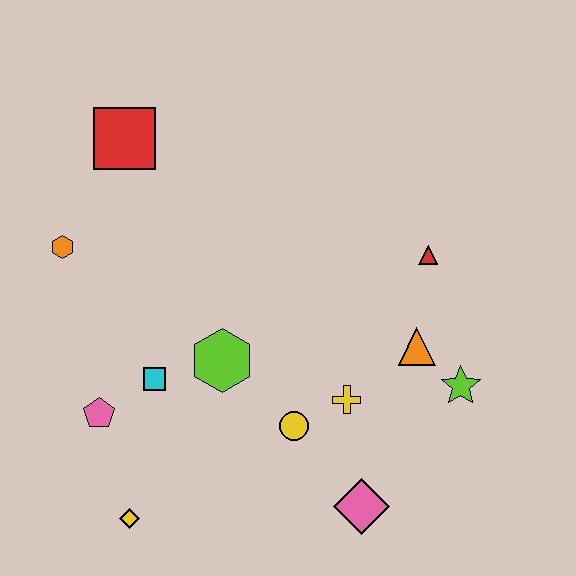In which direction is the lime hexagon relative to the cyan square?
The lime hexagon is to the right of the cyan square.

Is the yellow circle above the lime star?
No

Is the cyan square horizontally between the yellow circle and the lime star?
No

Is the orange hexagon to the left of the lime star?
Yes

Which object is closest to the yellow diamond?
The pink pentagon is closest to the yellow diamond.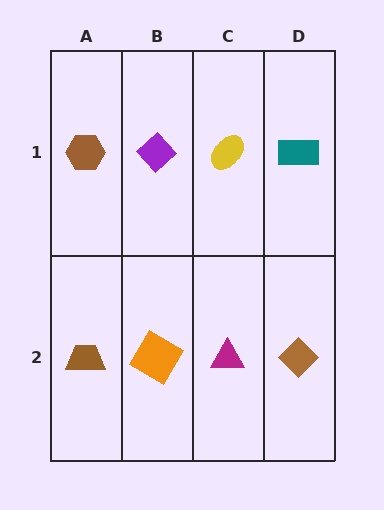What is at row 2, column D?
A brown diamond.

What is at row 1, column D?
A teal rectangle.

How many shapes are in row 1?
4 shapes.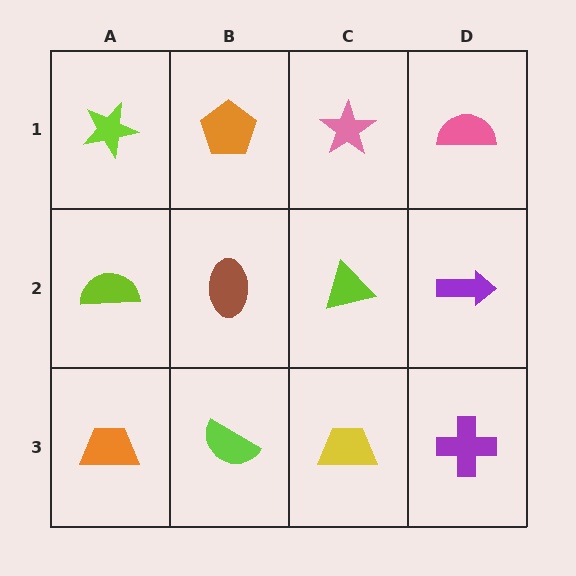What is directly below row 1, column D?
A purple arrow.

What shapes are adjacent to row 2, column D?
A pink semicircle (row 1, column D), a purple cross (row 3, column D), a lime triangle (row 2, column C).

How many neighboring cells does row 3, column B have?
3.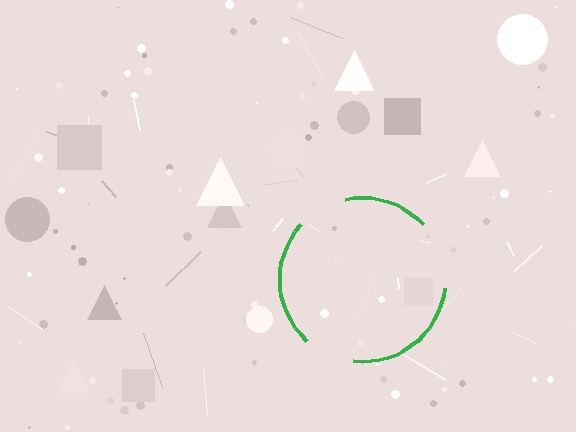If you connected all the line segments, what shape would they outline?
They would outline a circle.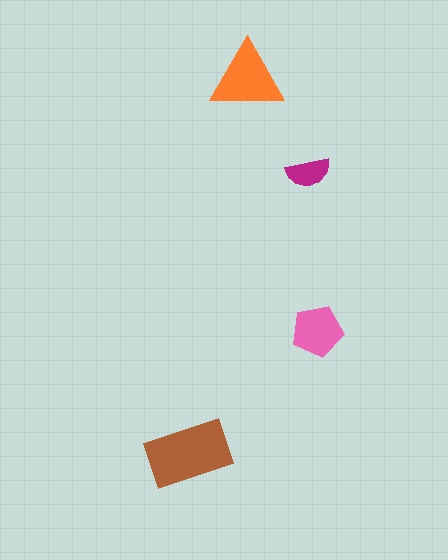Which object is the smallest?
The magenta semicircle.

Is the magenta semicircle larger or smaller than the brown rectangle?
Smaller.